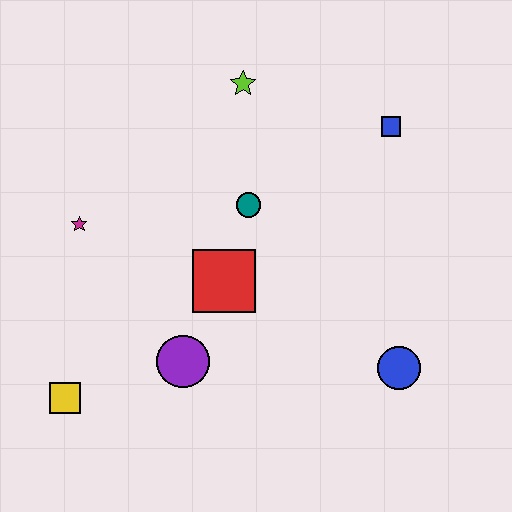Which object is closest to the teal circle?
The red square is closest to the teal circle.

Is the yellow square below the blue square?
Yes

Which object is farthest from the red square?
The blue square is farthest from the red square.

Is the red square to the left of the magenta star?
No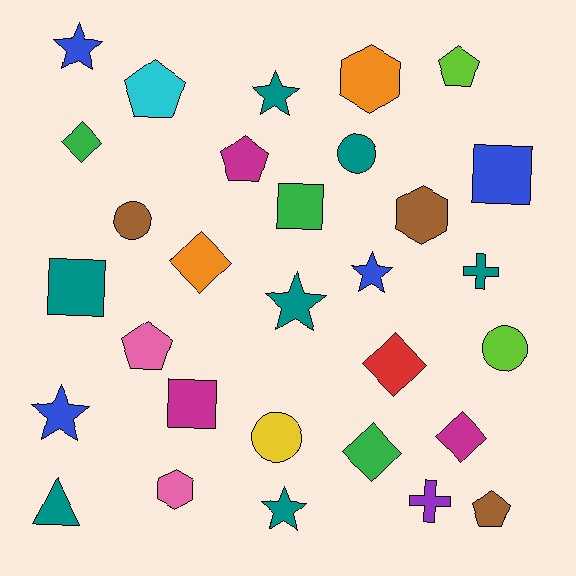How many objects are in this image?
There are 30 objects.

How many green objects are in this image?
There are 3 green objects.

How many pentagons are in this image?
There are 5 pentagons.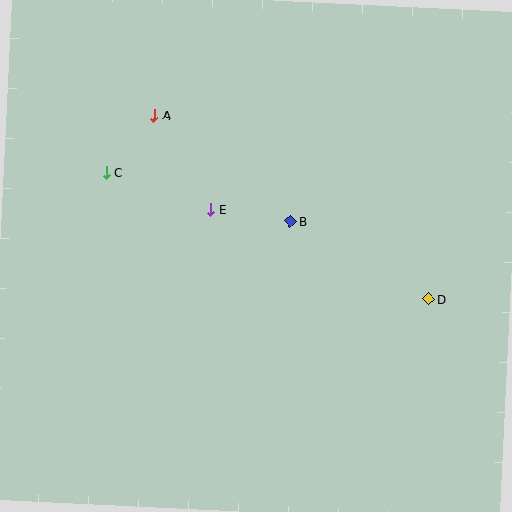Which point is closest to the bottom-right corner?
Point D is closest to the bottom-right corner.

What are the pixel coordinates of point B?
Point B is at (291, 221).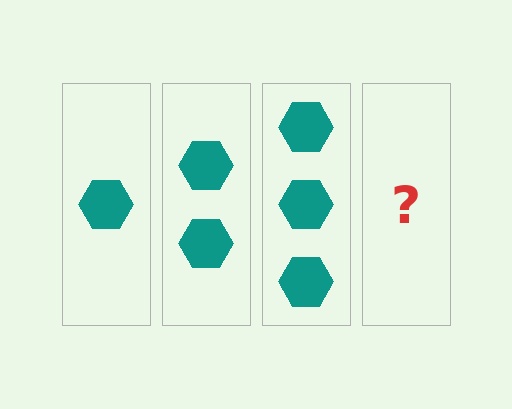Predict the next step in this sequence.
The next step is 4 hexagons.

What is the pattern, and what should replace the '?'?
The pattern is that each step adds one more hexagon. The '?' should be 4 hexagons.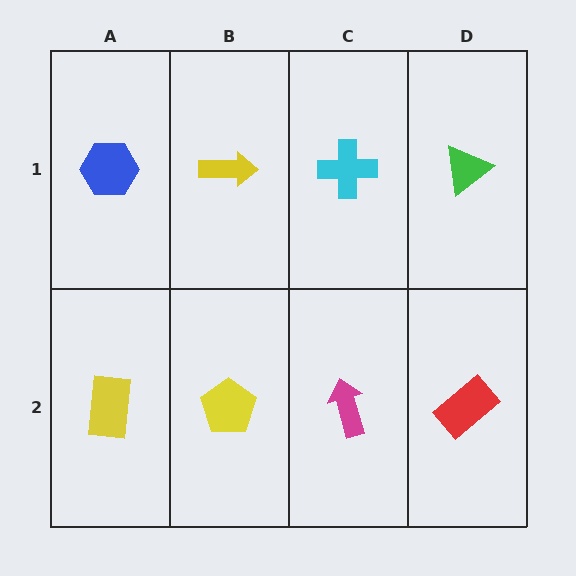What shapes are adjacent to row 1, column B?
A yellow pentagon (row 2, column B), a blue hexagon (row 1, column A), a cyan cross (row 1, column C).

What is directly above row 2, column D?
A green triangle.